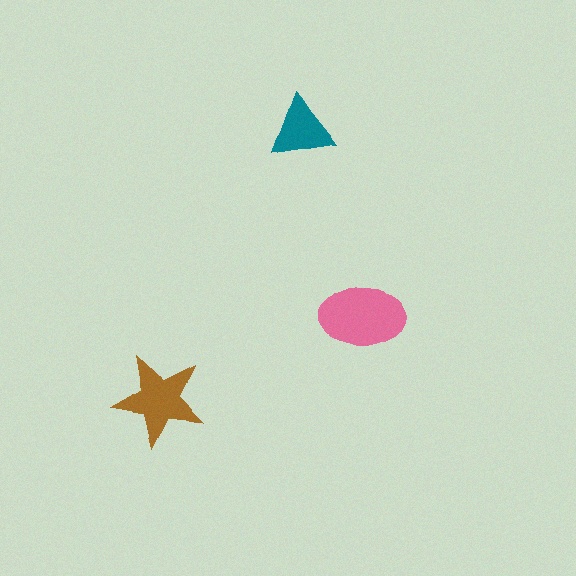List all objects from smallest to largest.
The teal triangle, the brown star, the pink ellipse.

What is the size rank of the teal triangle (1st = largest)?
3rd.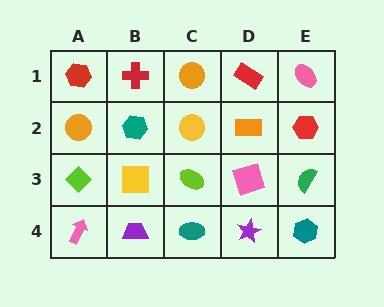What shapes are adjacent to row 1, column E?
A red hexagon (row 2, column E), a red rectangle (row 1, column D).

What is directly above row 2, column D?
A red rectangle.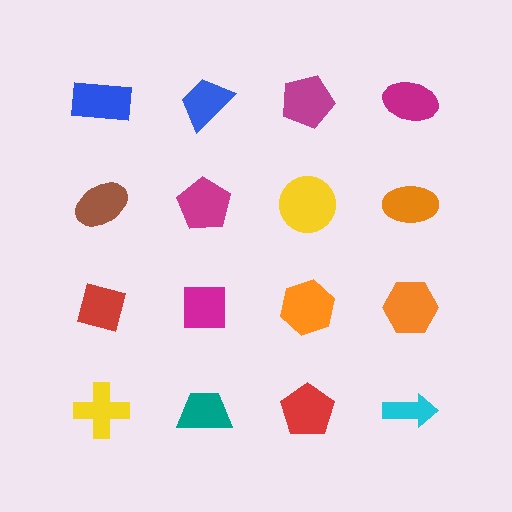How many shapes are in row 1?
4 shapes.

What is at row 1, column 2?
A blue trapezoid.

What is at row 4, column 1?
A yellow cross.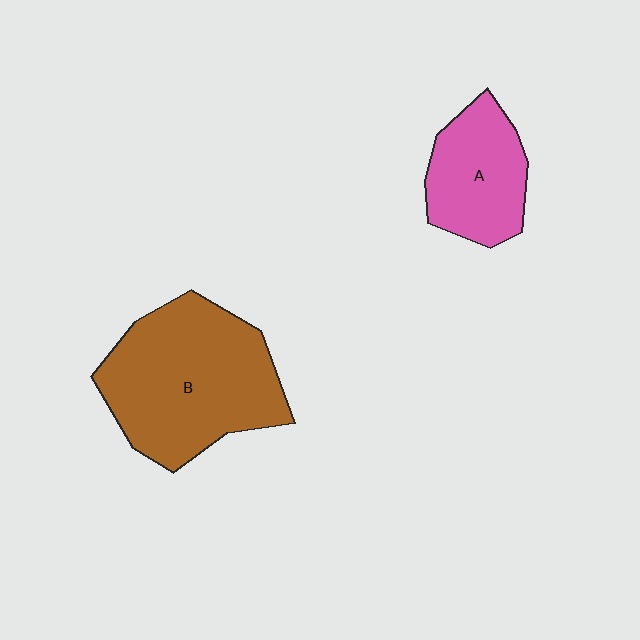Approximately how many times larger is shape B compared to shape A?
Approximately 1.9 times.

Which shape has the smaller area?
Shape A (pink).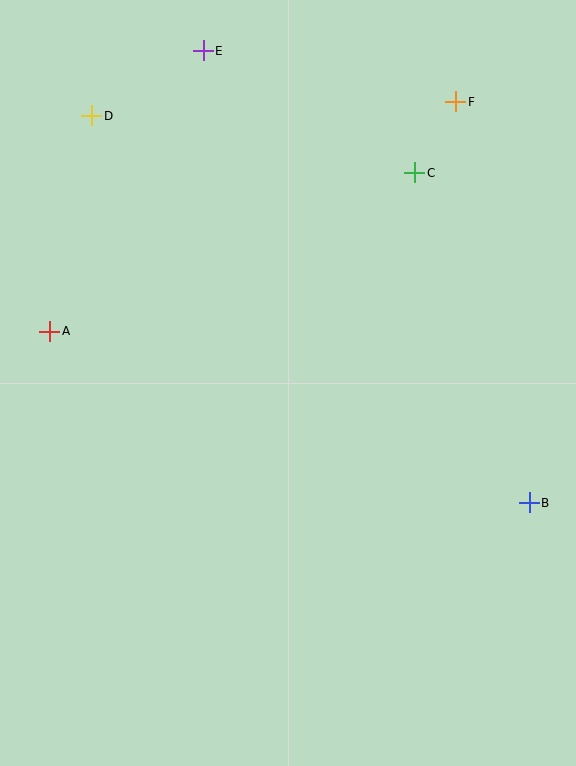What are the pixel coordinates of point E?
Point E is at (203, 51).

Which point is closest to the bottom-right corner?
Point B is closest to the bottom-right corner.